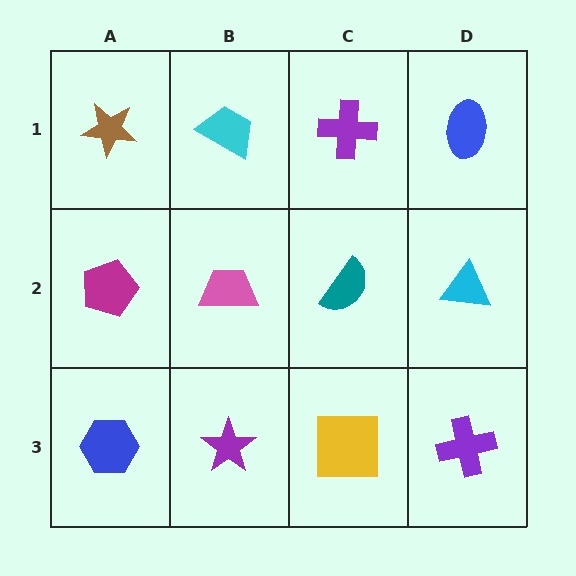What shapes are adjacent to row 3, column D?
A cyan triangle (row 2, column D), a yellow square (row 3, column C).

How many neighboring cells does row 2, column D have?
3.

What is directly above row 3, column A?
A magenta pentagon.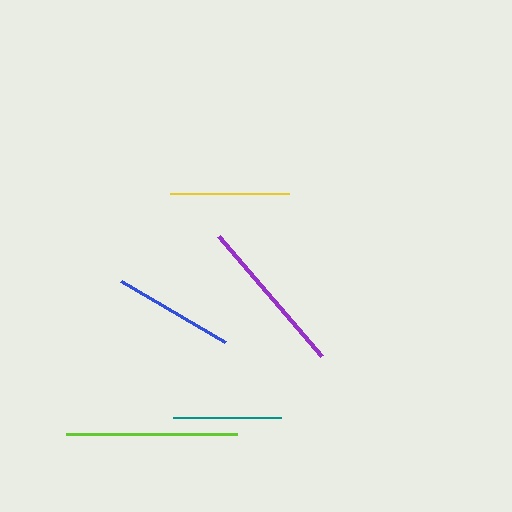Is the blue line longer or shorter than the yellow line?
The blue line is longer than the yellow line.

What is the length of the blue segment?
The blue segment is approximately 121 pixels long.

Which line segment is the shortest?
The teal line is the shortest at approximately 108 pixels.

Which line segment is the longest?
The lime line is the longest at approximately 171 pixels.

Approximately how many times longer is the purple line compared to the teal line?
The purple line is approximately 1.5 times the length of the teal line.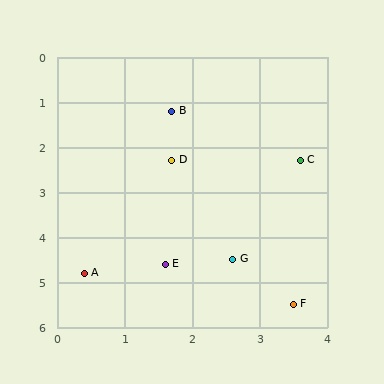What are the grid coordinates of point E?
Point E is at approximately (1.6, 4.6).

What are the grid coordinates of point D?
Point D is at approximately (1.7, 2.3).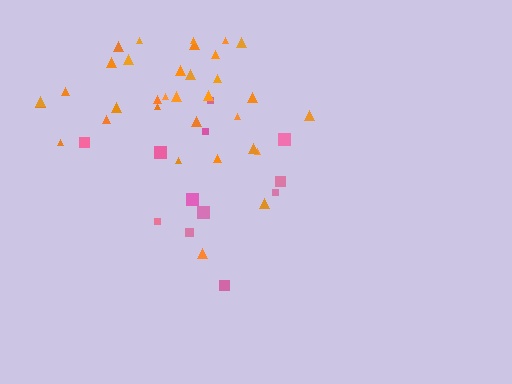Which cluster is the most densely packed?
Orange.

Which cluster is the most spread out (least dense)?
Pink.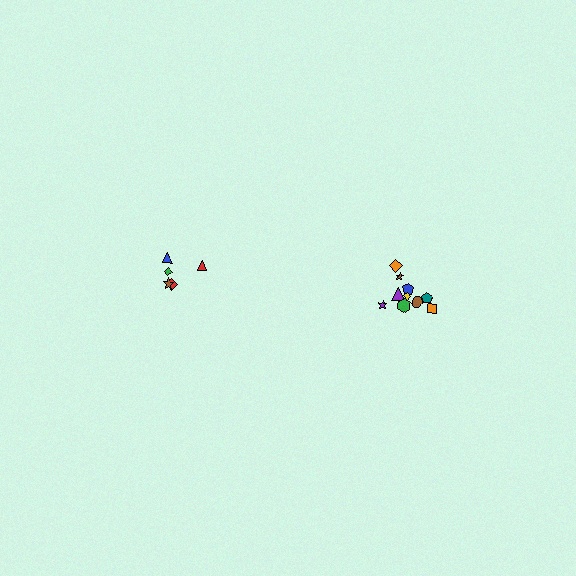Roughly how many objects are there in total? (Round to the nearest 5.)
Roughly 15 objects in total.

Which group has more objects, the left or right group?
The right group.